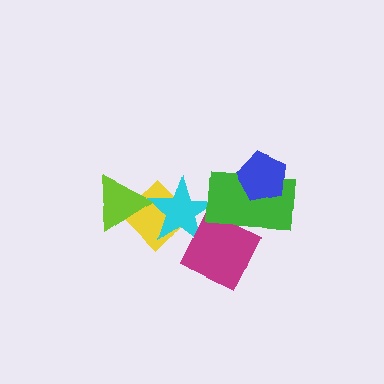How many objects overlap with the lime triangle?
2 objects overlap with the lime triangle.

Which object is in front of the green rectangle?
The blue pentagon is in front of the green rectangle.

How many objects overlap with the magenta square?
2 objects overlap with the magenta square.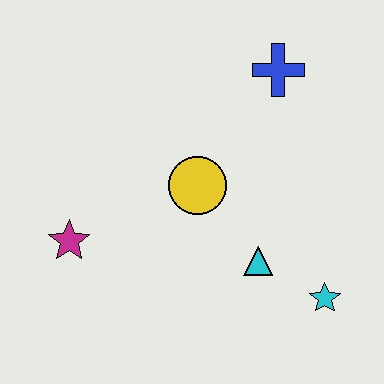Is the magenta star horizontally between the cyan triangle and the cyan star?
No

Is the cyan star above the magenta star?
No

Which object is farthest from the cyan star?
The magenta star is farthest from the cyan star.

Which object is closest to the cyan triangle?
The cyan star is closest to the cyan triangle.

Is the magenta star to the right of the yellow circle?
No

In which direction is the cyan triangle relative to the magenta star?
The cyan triangle is to the right of the magenta star.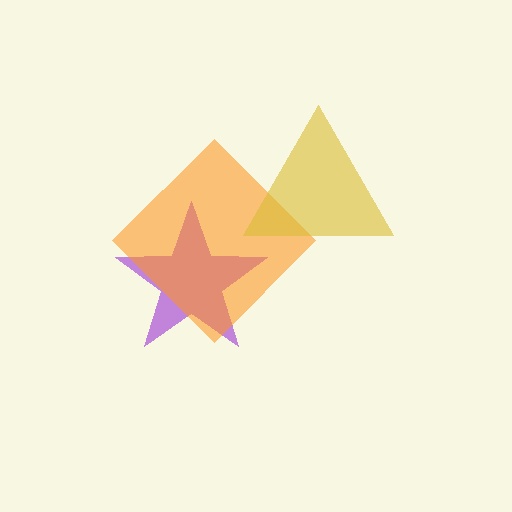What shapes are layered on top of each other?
The layered shapes are: a purple star, an orange diamond, a yellow triangle.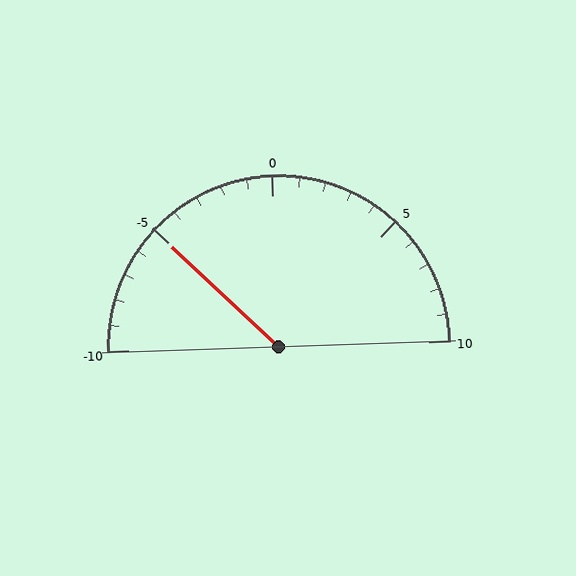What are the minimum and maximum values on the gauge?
The gauge ranges from -10 to 10.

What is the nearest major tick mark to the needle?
The nearest major tick mark is -5.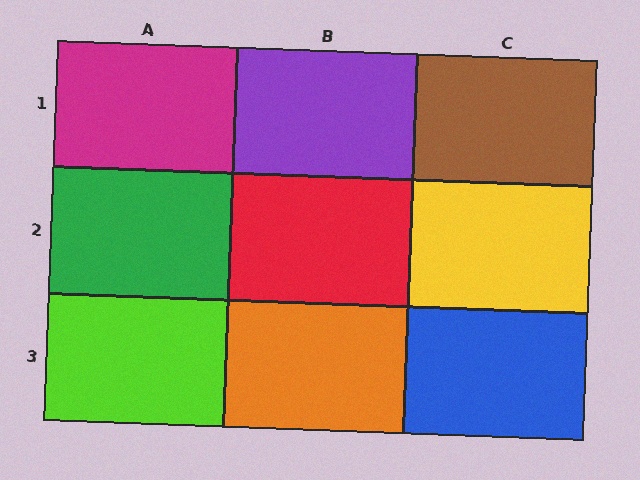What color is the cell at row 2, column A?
Green.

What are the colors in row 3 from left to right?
Lime, orange, blue.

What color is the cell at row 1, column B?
Purple.